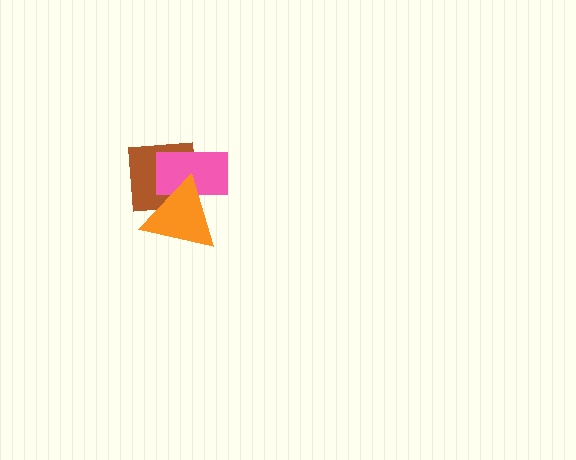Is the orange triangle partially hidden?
No, no other shape covers it.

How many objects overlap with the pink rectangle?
2 objects overlap with the pink rectangle.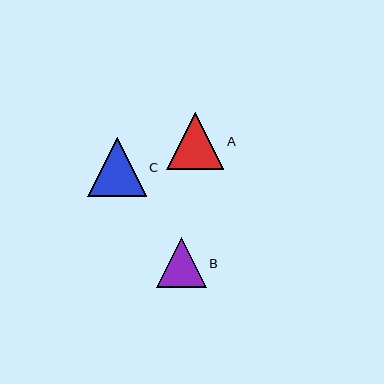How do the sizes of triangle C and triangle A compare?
Triangle C and triangle A are approximately the same size.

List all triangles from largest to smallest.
From largest to smallest: C, A, B.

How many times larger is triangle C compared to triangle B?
Triangle C is approximately 1.2 times the size of triangle B.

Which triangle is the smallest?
Triangle B is the smallest with a size of approximately 50 pixels.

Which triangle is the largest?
Triangle C is the largest with a size of approximately 59 pixels.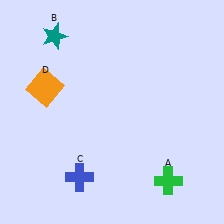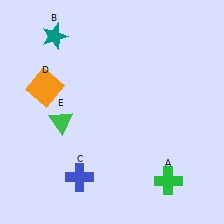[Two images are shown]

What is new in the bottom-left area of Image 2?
A green triangle (E) was added in the bottom-left area of Image 2.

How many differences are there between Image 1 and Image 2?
There is 1 difference between the two images.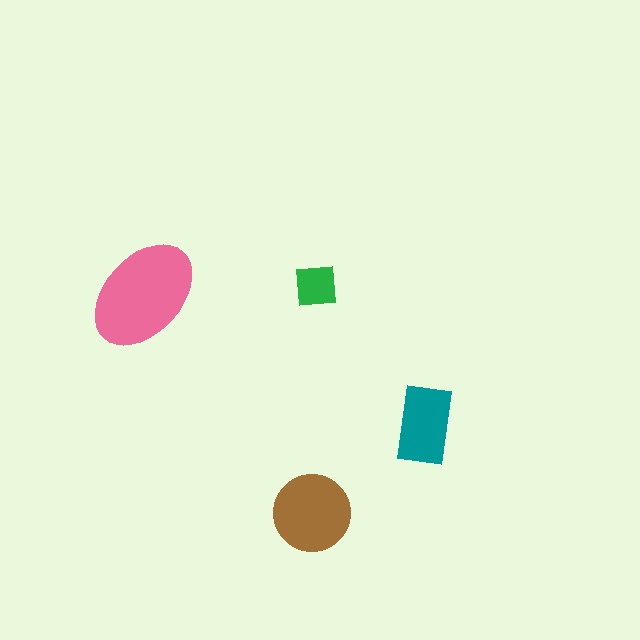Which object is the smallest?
The green square.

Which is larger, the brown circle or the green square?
The brown circle.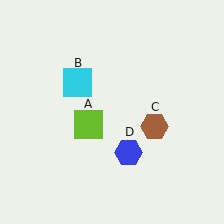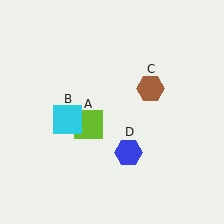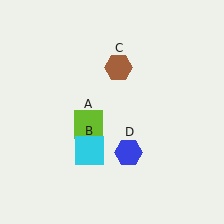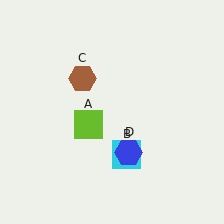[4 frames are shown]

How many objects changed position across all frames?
2 objects changed position: cyan square (object B), brown hexagon (object C).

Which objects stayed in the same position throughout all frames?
Lime square (object A) and blue hexagon (object D) remained stationary.